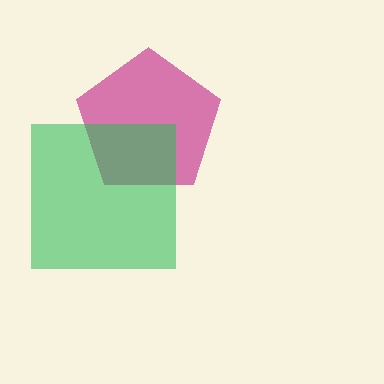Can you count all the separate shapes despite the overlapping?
Yes, there are 2 separate shapes.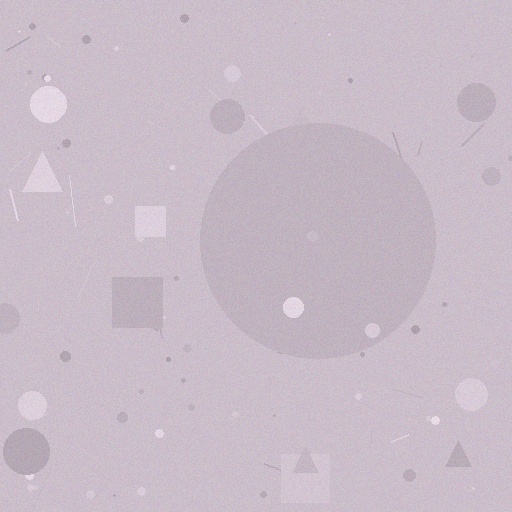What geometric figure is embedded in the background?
A circle is embedded in the background.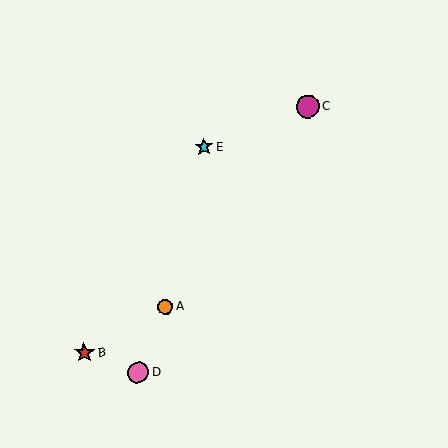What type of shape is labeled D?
Shape D is a pink circle.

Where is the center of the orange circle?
The center of the orange circle is at (165, 307).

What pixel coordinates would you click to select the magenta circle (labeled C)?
Click at (307, 107) to select the magenta circle C.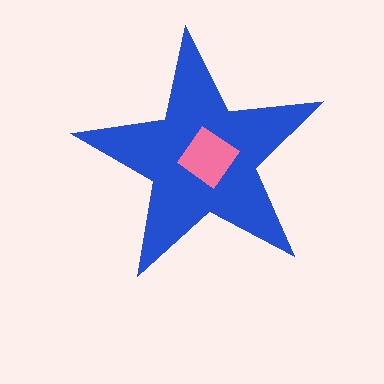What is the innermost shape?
The pink diamond.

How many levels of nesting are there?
2.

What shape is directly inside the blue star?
The pink diamond.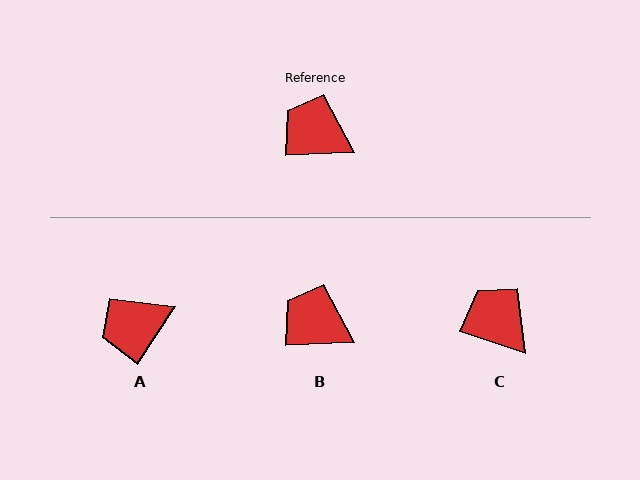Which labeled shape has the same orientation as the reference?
B.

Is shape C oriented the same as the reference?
No, it is off by about 21 degrees.